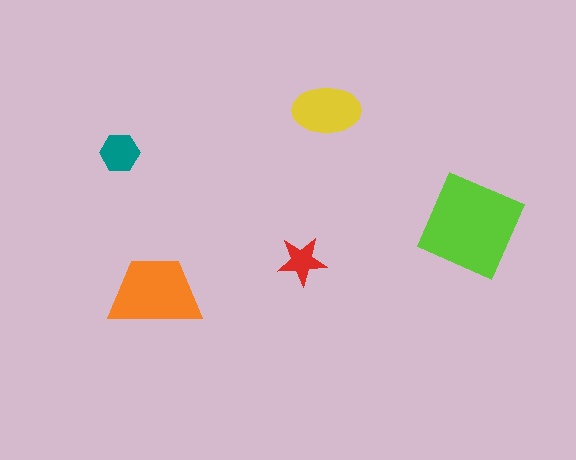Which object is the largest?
The lime diamond.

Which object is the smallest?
The red star.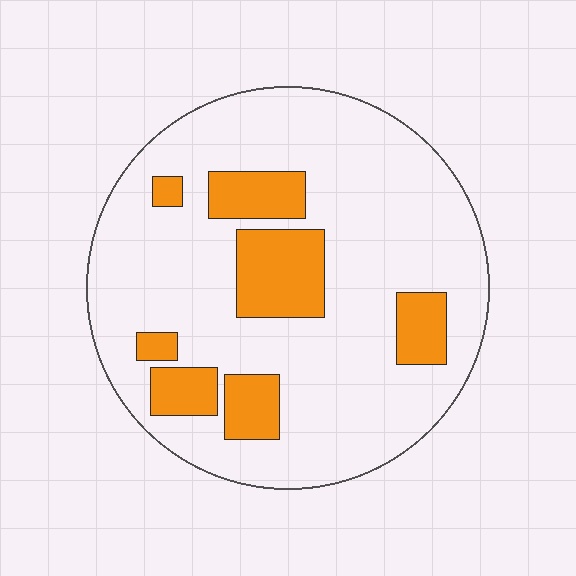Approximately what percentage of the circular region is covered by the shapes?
Approximately 20%.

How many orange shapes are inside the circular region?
7.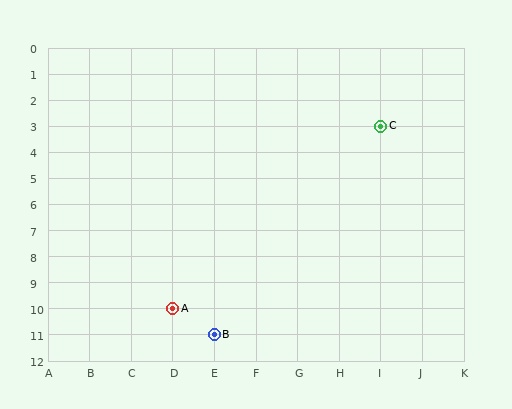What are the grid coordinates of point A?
Point A is at grid coordinates (D, 10).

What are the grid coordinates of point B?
Point B is at grid coordinates (E, 11).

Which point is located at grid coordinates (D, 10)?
Point A is at (D, 10).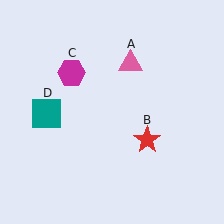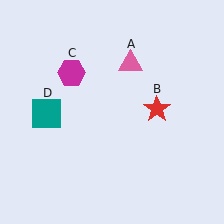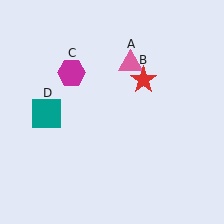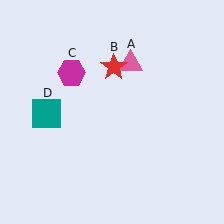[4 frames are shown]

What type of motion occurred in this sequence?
The red star (object B) rotated counterclockwise around the center of the scene.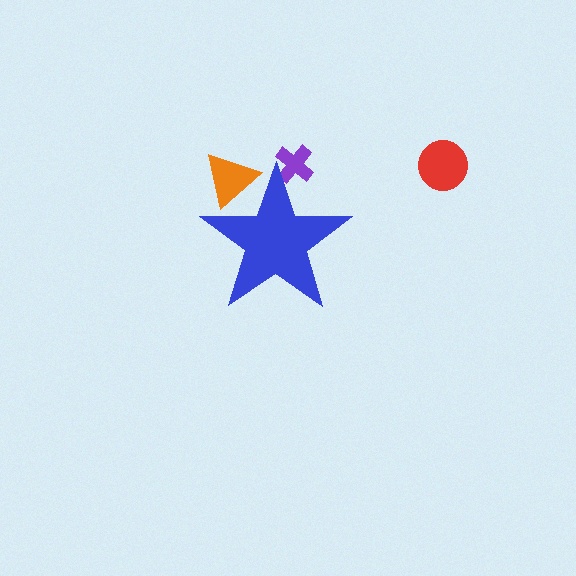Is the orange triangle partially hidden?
Yes, the orange triangle is partially hidden behind the blue star.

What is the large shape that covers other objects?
A blue star.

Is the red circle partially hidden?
No, the red circle is fully visible.